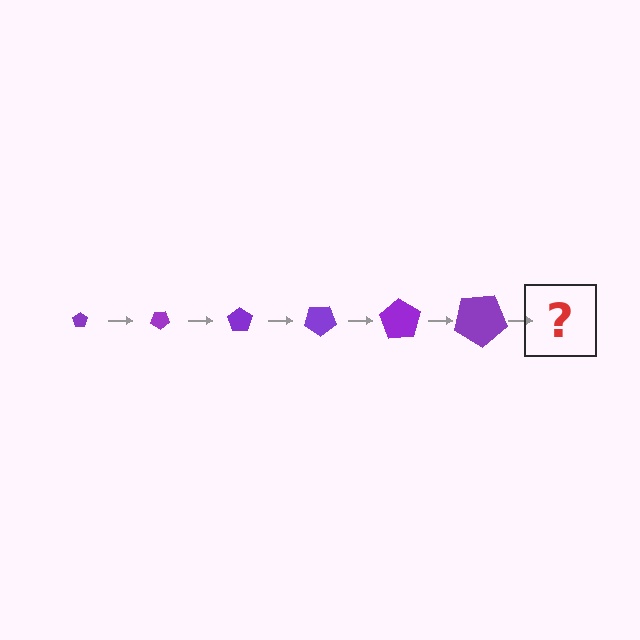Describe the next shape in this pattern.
It should be a pentagon, larger than the previous one and rotated 210 degrees from the start.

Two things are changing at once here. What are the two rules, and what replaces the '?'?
The two rules are that the pentagon grows larger each step and it rotates 35 degrees each step. The '?' should be a pentagon, larger than the previous one and rotated 210 degrees from the start.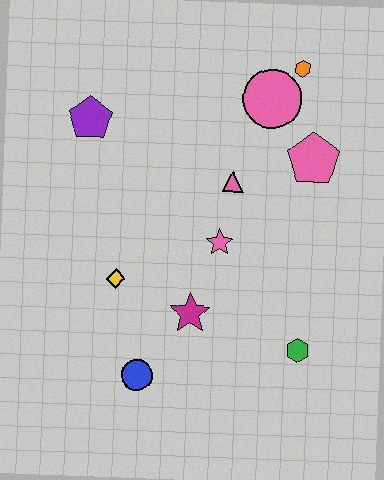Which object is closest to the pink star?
The pink triangle is closest to the pink star.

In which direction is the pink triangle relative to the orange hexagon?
The pink triangle is below the orange hexagon.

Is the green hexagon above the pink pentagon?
No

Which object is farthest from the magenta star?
The orange hexagon is farthest from the magenta star.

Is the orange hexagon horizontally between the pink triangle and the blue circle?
No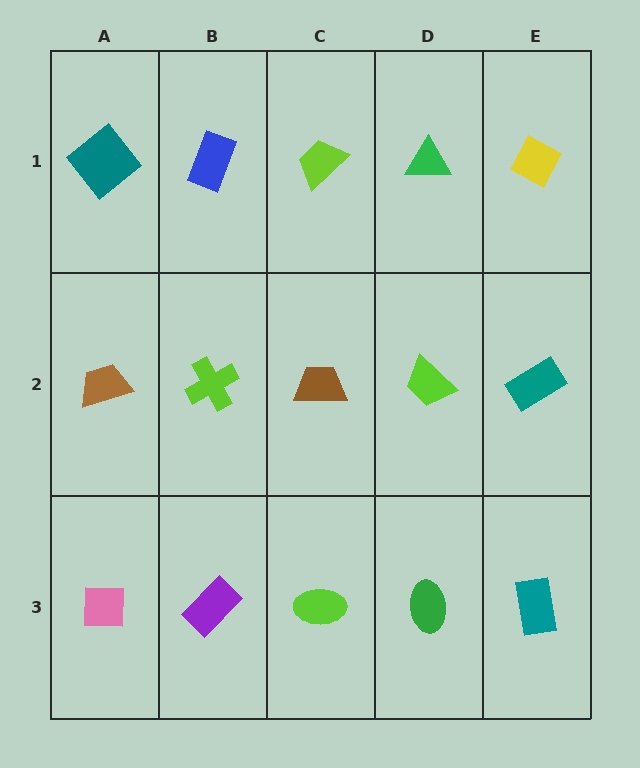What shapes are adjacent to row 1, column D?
A lime trapezoid (row 2, column D), a lime trapezoid (row 1, column C), a yellow diamond (row 1, column E).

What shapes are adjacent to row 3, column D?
A lime trapezoid (row 2, column D), a lime ellipse (row 3, column C), a teal rectangle (row 3, column E).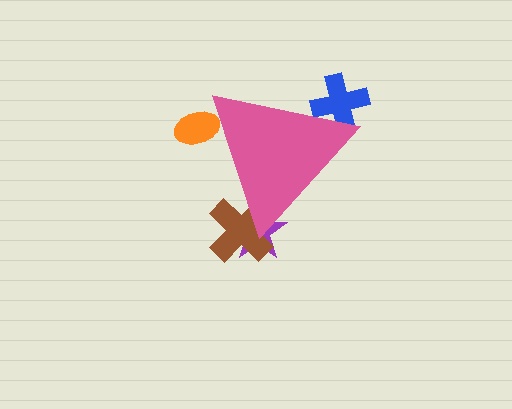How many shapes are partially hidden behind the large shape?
4 shapes are partially hidden.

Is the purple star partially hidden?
Yes, the purple star is partially hidden behind the pink triangle.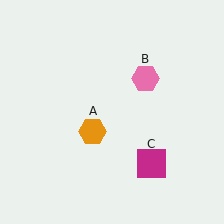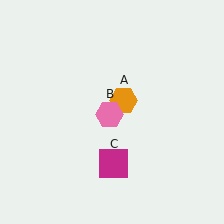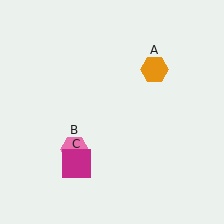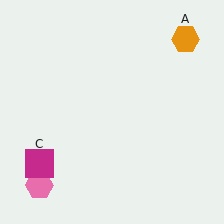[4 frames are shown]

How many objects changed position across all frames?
3 objects changed position: orange hexagon (object A), pink hexagon (object B), magenta square (object C).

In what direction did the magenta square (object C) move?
The magenta square (object C) moved left.